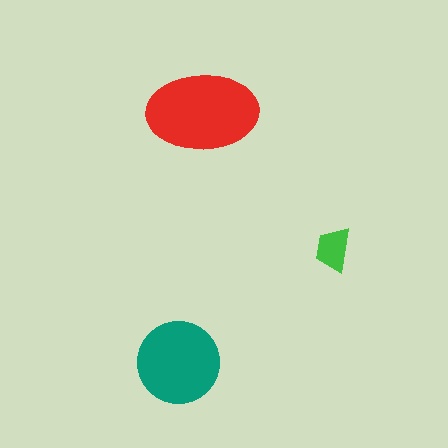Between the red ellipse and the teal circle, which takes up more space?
The red ellipse.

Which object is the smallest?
The green trapezoid.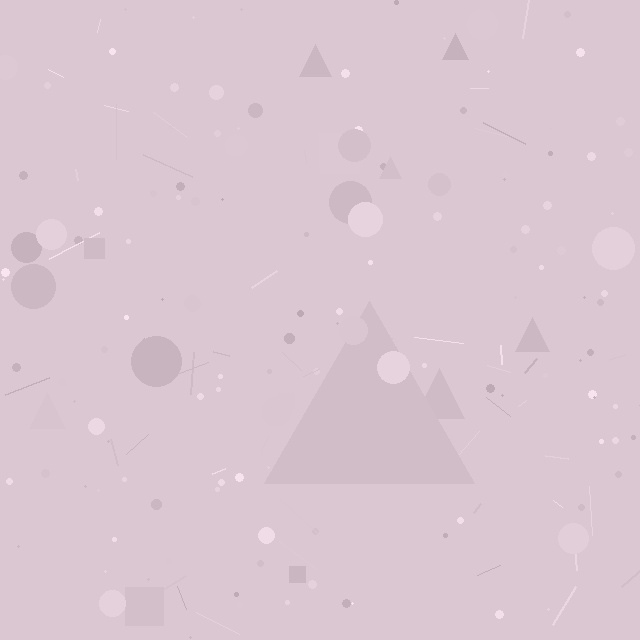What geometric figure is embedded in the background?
A triangle is embedded in the background.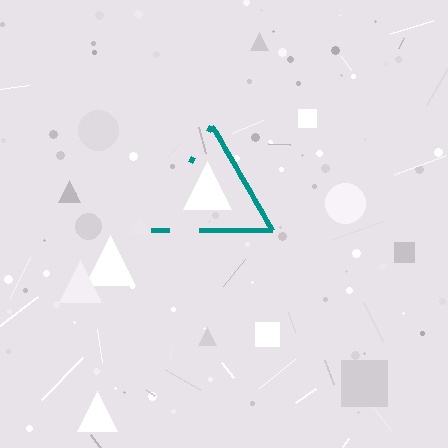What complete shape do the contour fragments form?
The contour fragments form a triangle.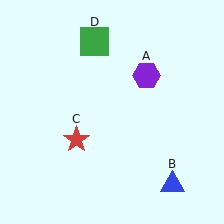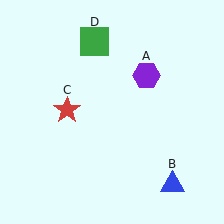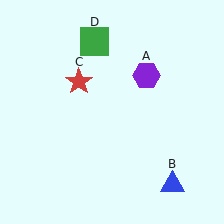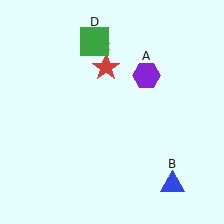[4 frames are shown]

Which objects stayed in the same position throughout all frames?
Purple hexagon (object A) and blue triangle (object B) and green square (object D) remained stationary.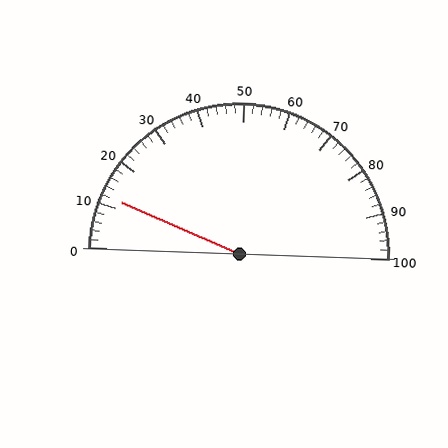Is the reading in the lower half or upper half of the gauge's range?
The reading is in the lower half of the range (0 to 100).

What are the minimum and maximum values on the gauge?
The gauge ranges from 0 to 100.